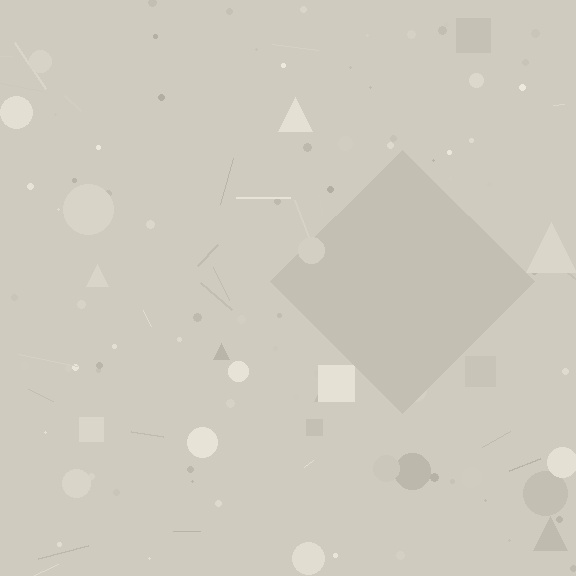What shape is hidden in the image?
A diamond is hidden in the image.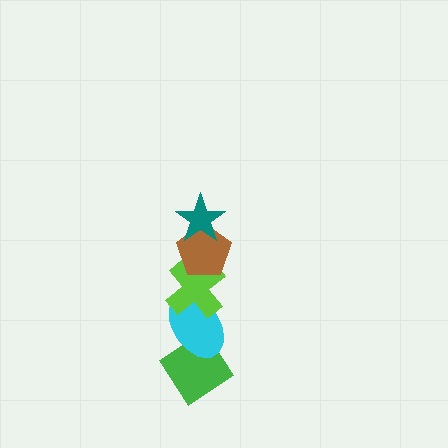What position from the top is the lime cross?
The lime cross is 3rd from the top.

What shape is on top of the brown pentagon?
The teal star is on top of the brown pentagon.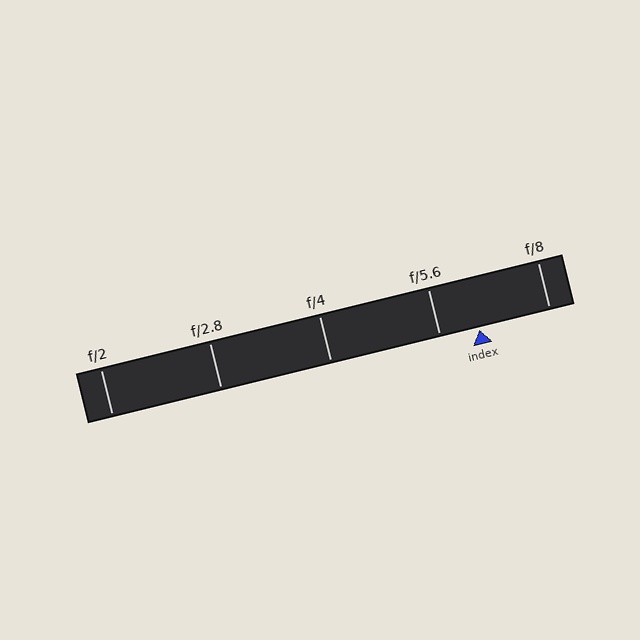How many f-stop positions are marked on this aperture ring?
There are 5 f-stop positions marked.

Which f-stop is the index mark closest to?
The index mark is closest to f/5.6.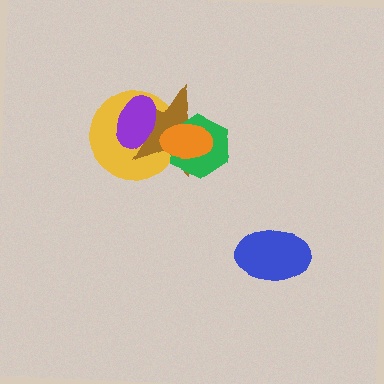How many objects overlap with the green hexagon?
3 objects overlap with the green hexagon.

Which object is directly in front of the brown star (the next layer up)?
The purple ellipse is directly in front of the brown star.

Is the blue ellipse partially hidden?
No, no other shape covers it.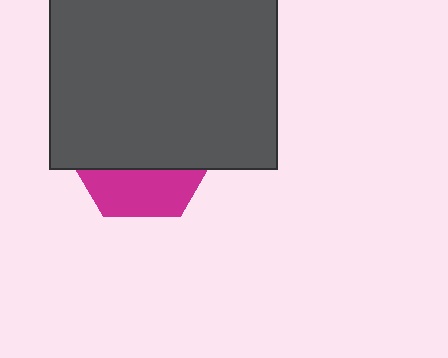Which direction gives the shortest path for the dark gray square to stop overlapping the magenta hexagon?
Moving up gives the shortest separation.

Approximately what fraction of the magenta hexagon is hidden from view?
Roughly 68% of the magenta hexagon is hidden behind the dark gray square.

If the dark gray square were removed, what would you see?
You would see the complete magenta hexagon.